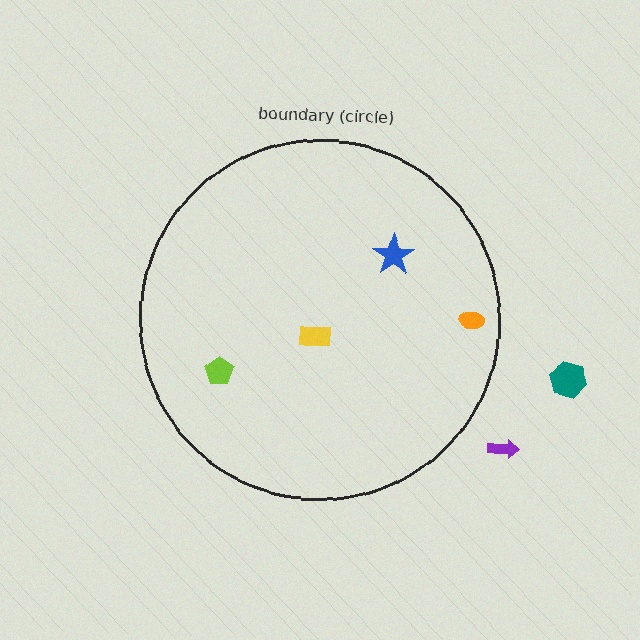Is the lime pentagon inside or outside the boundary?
Inside.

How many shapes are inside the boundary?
4 inside, 2 outside.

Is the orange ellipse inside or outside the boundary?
Inside.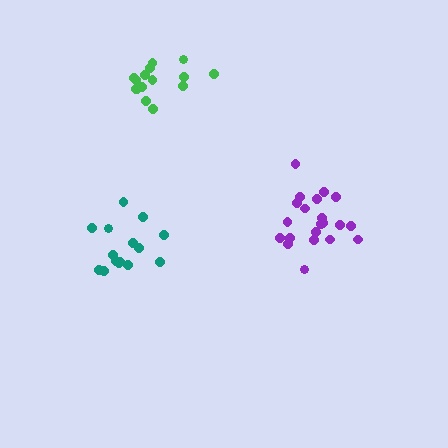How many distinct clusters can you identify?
There are 3 distinct clusters.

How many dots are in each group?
Group 1: 21 dots, Group 2: 15 dots, Group 3: 15 dots (51 total).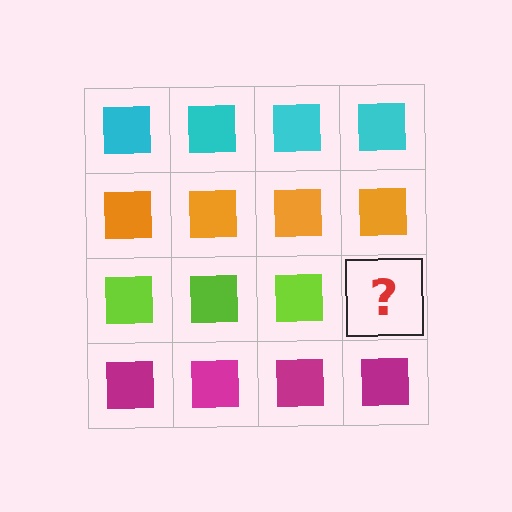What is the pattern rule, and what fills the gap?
The rule is that each row has a consistent color. The gap should be filled with a lime square.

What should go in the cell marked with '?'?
The missing cell should contain a lime square.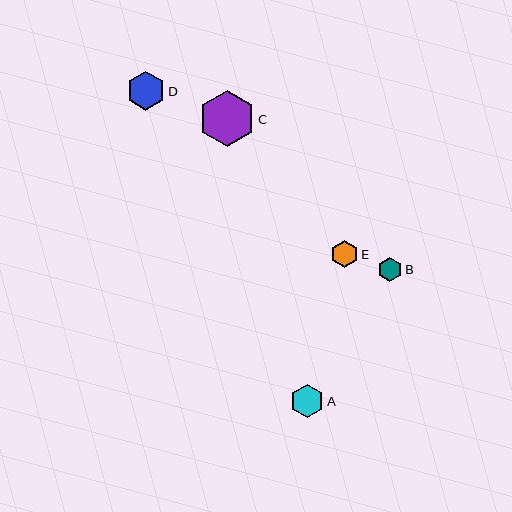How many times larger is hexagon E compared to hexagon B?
Hexagon E is approximately 1.1 times the size of hexagon B.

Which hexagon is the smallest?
Hexagon B is the smallest with a size of approximately 24 pixels.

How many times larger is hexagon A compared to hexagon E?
Hexagon A is approximately 1.3 times the size of hexagon E.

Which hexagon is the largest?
Hexagon C is the largest with a size of approximately 56 pixels.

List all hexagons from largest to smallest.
From largest to smallest: C, D, A, E, B.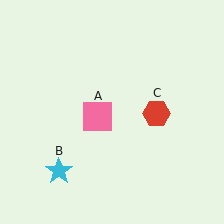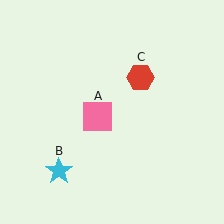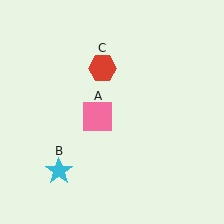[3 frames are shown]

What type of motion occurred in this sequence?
The red hexagon (object C) rotated counterclockwise around the center of the scene.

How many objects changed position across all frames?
1 object changed position: red hexagon (object C).